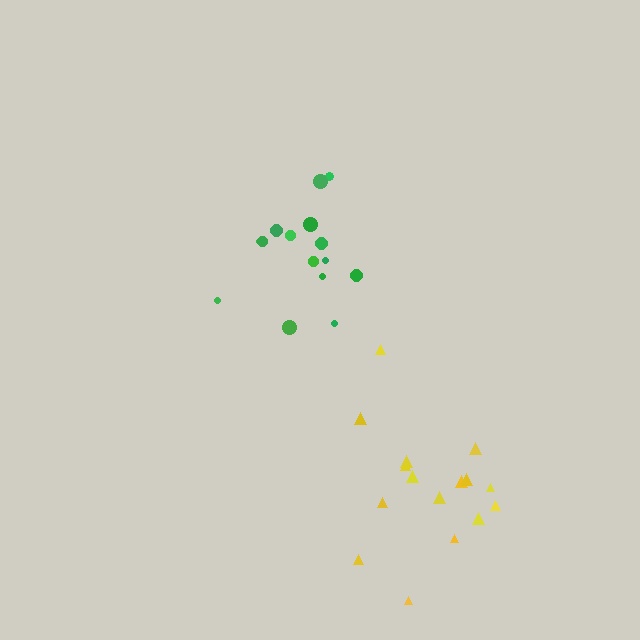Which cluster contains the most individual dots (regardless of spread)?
Yellow (17).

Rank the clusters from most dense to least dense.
green, yellow.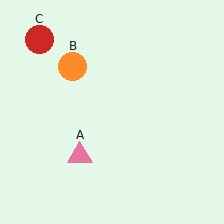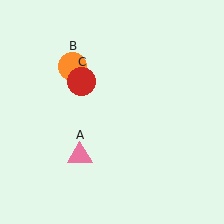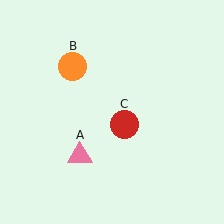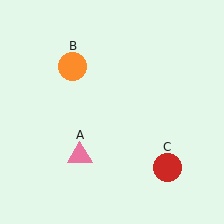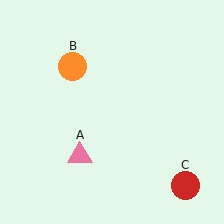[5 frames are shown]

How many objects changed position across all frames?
1 object changed position: red circle (object C).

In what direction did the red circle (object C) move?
The red circle (object C) moved down and to the right.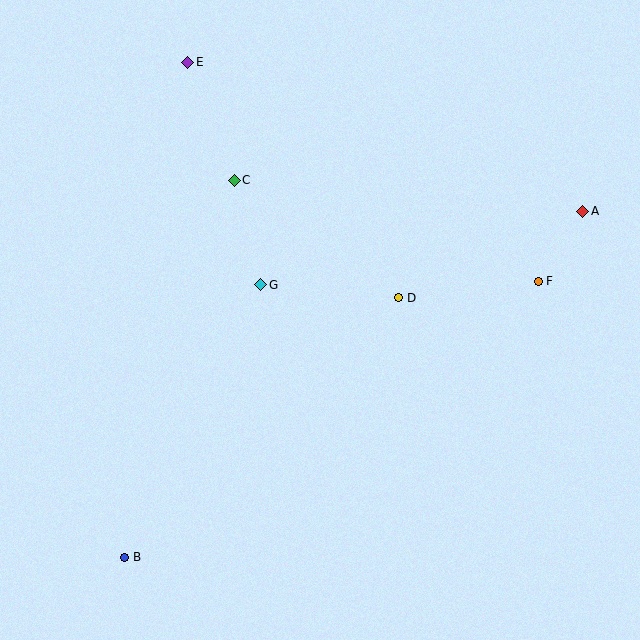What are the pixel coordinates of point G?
Point G is at (261, 285).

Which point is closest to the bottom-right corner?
Point F is closest to the bottom-right corner.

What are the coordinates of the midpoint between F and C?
The midpoint between F and C is at (386, 231).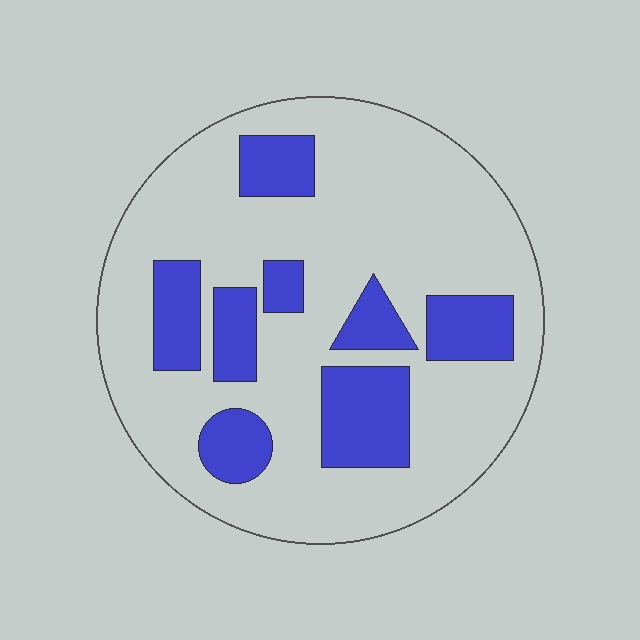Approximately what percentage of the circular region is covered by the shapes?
Approximately 25%.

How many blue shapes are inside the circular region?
8.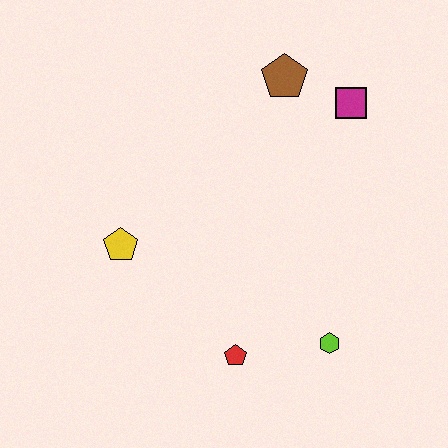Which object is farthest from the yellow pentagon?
The magenta square is farthest from the yellow pentagon.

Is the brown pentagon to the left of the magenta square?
Yes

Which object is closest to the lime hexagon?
The red pentagon is closest to the lime hexagon.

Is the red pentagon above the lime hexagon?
No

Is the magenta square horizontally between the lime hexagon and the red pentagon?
No